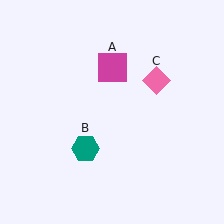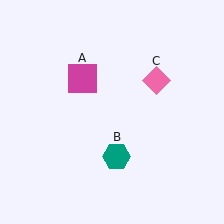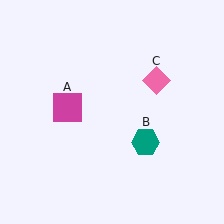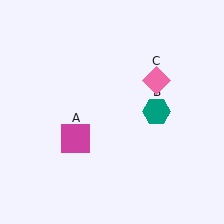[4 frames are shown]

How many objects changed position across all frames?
2 objects changed position: magenta square (object A), teal hexagon (object B).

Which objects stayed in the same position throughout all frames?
Pink diamond (object C) remained stationary.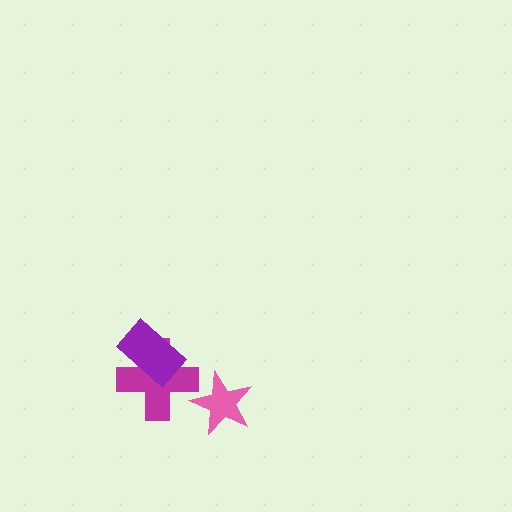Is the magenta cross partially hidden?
Yes, it is partially covered by another shape.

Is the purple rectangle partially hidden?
No, no other shape covers it.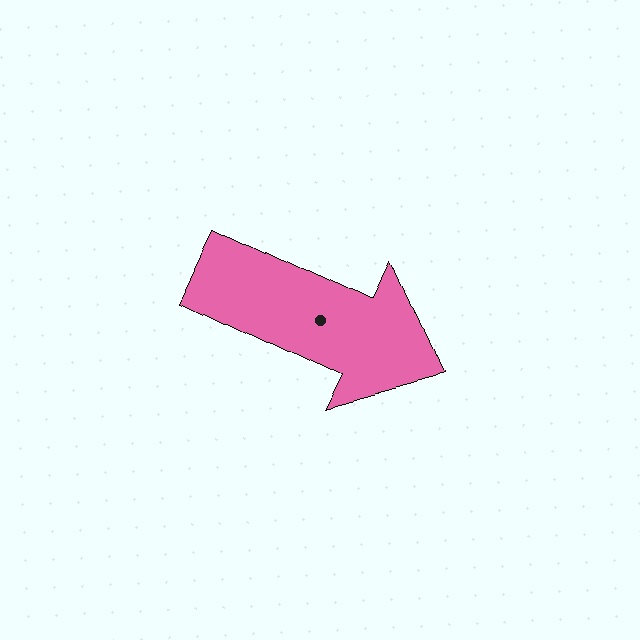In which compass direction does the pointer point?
Southeast.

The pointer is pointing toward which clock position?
Roughly 4 o'clock.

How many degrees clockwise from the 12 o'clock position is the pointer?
Approximately 115 degrees.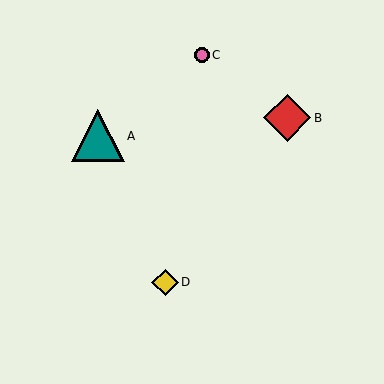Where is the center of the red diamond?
The center of the red diamond is at (287, 118).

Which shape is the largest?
The teal triangle (labeled A) is the largest.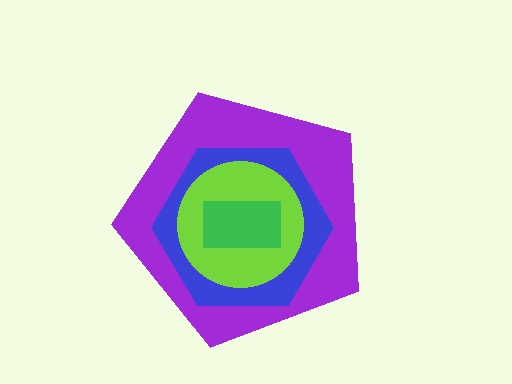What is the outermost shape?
The purple pentagon.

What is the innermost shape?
The green rectangle.